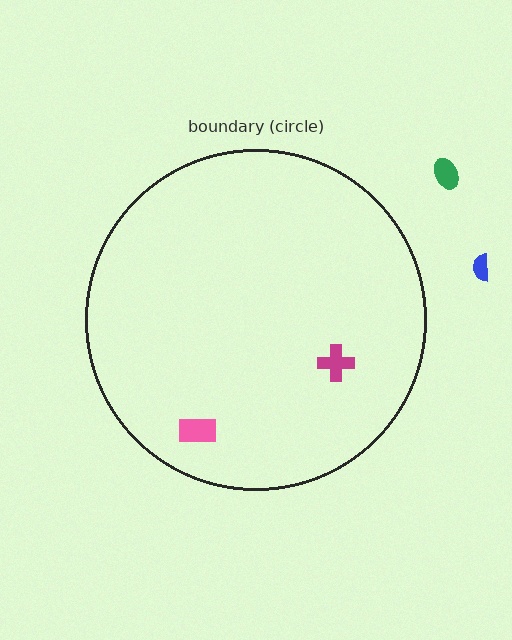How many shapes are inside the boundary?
2 inside, 2 outside.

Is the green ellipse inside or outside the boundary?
Outside.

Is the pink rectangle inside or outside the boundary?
Inside.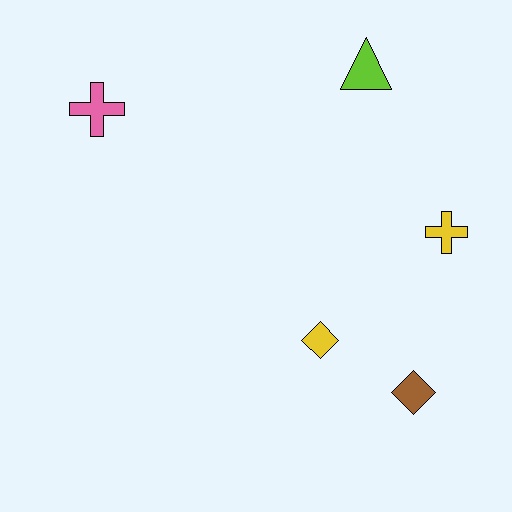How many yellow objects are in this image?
There are 2 yellow objects.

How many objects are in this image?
There are 5 objects.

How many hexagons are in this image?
There are no hexagons.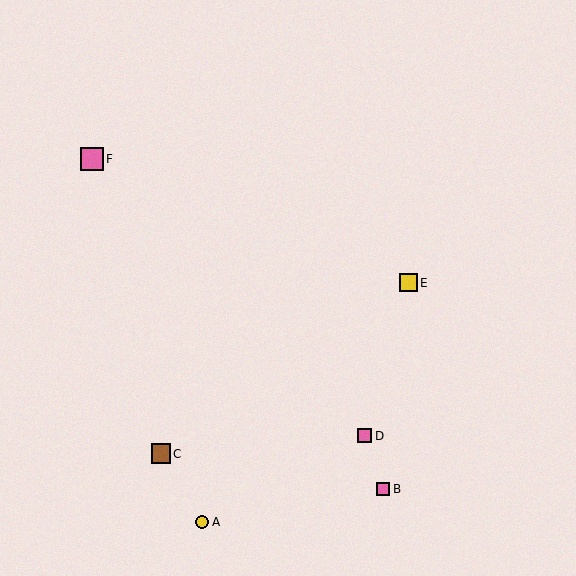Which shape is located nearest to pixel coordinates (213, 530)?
The yellow circle (labeled A) at (202, 522) is nearest to that location.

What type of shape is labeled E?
Shape E is a yellow square.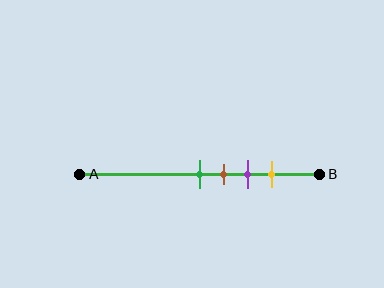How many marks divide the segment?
There are 4 marks dividing the segment.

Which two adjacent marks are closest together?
The green and brown marks are the closest adjacent pair.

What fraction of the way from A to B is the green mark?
The green mark is approximately 50% (0.5) of the way from A to B.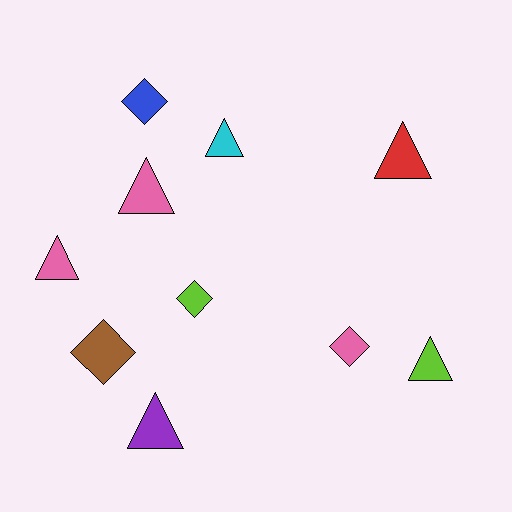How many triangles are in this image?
There are 6 triangles.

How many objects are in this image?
There are 10 objects.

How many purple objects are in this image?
There is 1 purple object.